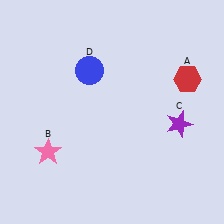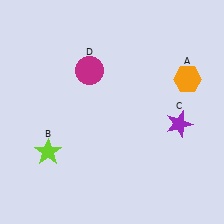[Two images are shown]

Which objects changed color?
A changed from red to orange. B changed from pink to lime. D changed from blue to magenta.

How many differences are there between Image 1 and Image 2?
There are 3 differences between the two images.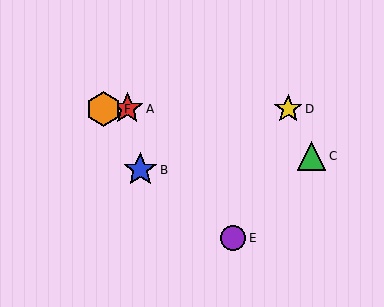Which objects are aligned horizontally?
Objects A, D, F are aligned horizontally.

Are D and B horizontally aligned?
No, D is at y≈109 and B is at y≈170.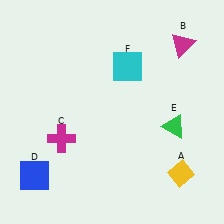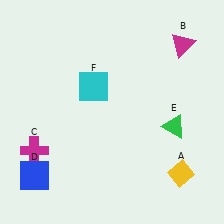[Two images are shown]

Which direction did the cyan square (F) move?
The cyan square (F) moved left.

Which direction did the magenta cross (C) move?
The magenta cross (C) moved left.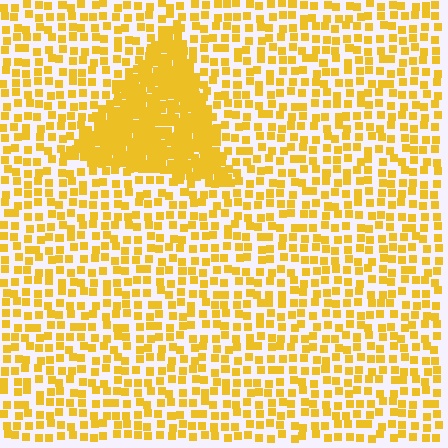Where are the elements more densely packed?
The elements are more densely packed inside the triangle boundary.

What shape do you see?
I see a triangle.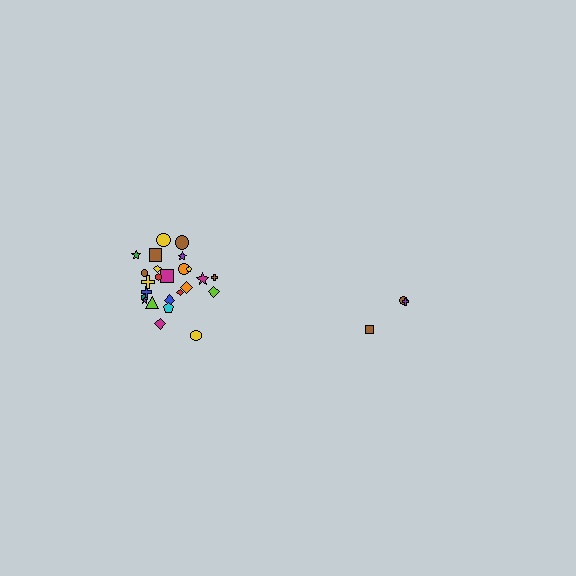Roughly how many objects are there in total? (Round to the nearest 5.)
Roughly 30 objects in total.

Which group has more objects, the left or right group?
The left group.